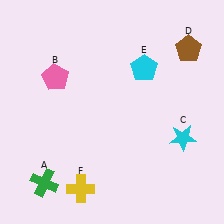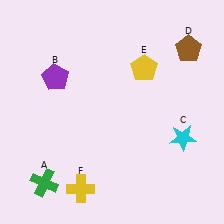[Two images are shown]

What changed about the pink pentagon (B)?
In Image 1, B is pink. In Image 2, it changed to purple.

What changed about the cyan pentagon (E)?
In Image 1, E is cyan. In Image 2, it changed to yellow.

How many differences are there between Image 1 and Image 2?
There are 2 differences between the two images.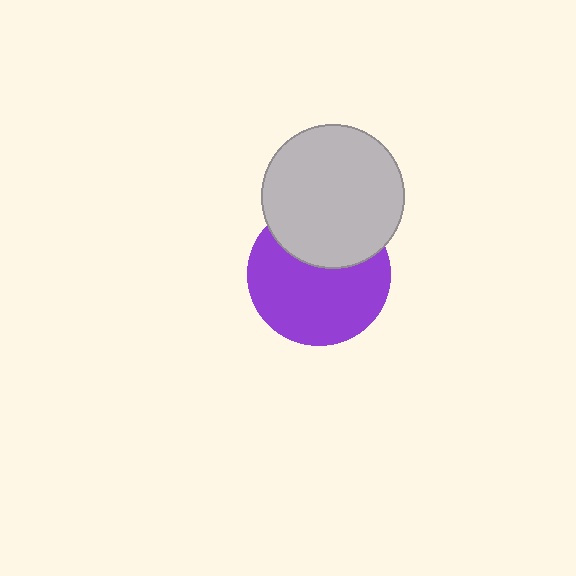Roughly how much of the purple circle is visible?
Most of it is visible (roughly 66%).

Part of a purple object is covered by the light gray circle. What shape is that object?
It is a circle.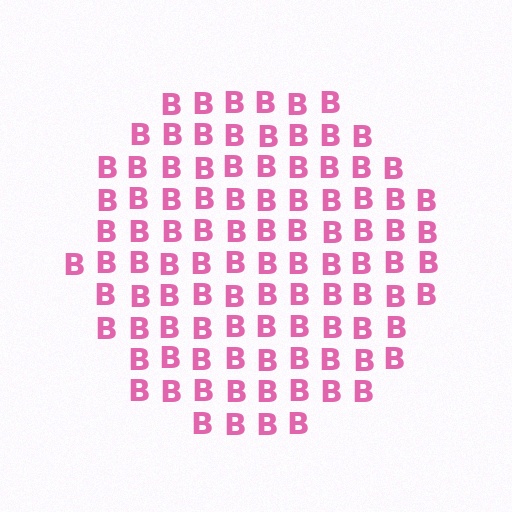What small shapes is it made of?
It is made of small letter B's.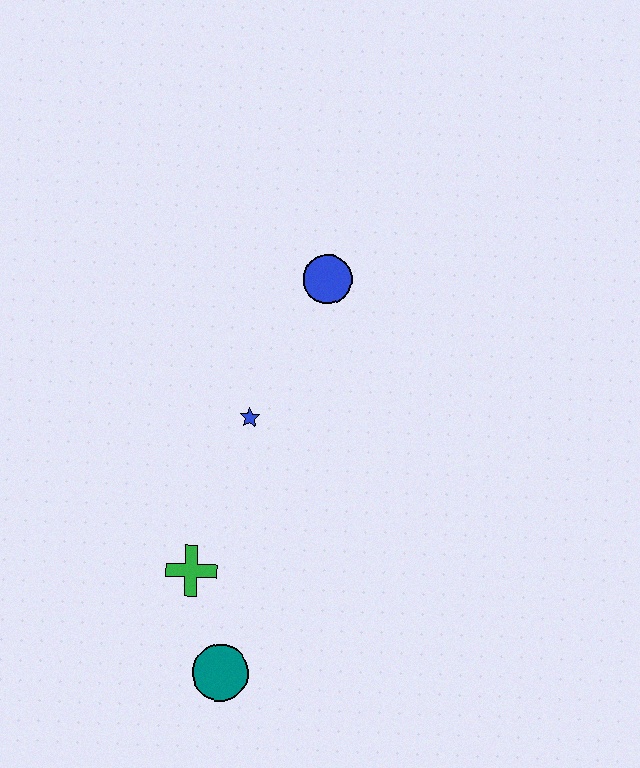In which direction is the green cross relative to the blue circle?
The green cross is below the blue circle.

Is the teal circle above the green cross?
No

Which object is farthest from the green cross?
The blue circle is farthest from the green cross.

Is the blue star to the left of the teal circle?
No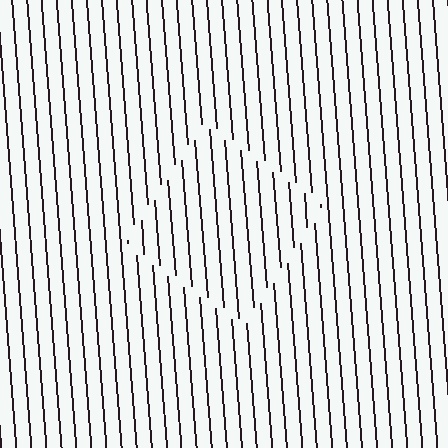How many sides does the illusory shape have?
4 sides — the line-ends trace a square.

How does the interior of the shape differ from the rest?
The interior of the shape contains the same grating, shifted by half a period — the contour is defined by the phase discontinuity where line-ends from the inner and outer gratings abut.